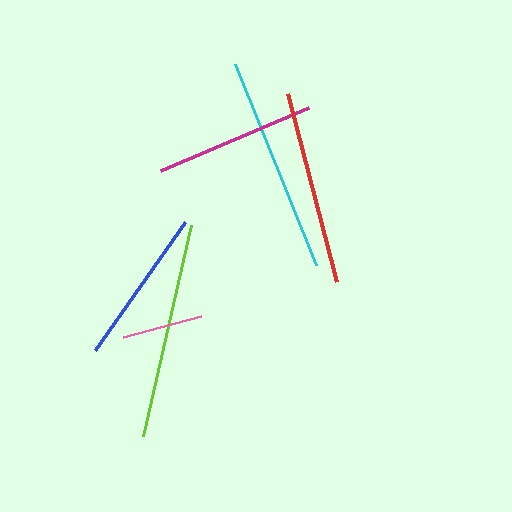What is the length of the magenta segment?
The magenta segment is approximately 161 pixels long.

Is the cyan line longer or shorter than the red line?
The cyan line is longer than the red line.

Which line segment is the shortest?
The pink line is the shortest at approximately 81 pixels.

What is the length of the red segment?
The red segment is approximately 194 pixels long.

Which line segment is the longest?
The lime line is the longest at approximately 217 pixels.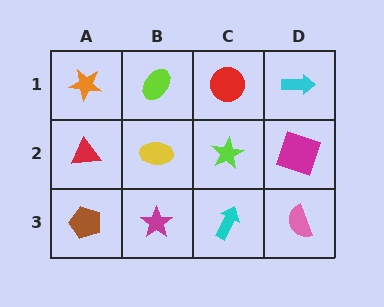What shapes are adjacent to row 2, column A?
An orange star (row 1, column A), a brown pentagon (row 3, column A), a yellow ellipse (row 2, column B).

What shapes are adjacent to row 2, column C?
A red circle (row 1, column C), a cyan arrow (row 3, column C), a yellow ellipse (row 2, column B), a magenta square (row 2, column D).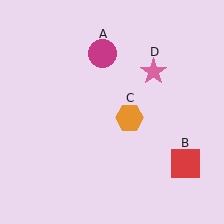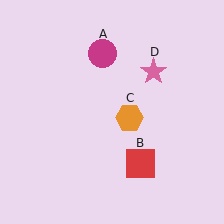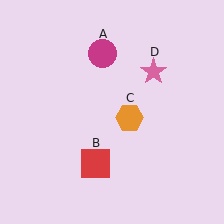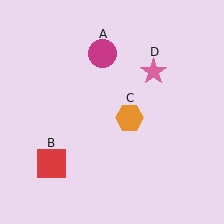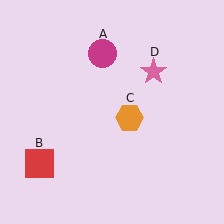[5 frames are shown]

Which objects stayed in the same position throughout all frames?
Magenta circle (object A) and orange hexagon (object C) and pink star (object D) remained stationary.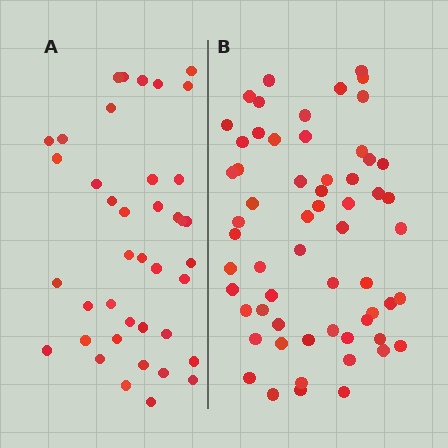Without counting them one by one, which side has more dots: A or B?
Region B (the right region) has more dots.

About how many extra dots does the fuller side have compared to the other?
Region B has approximately 20 more dots than region A.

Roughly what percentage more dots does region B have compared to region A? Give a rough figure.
About 50% more.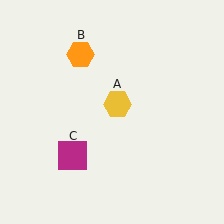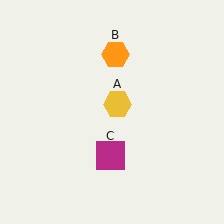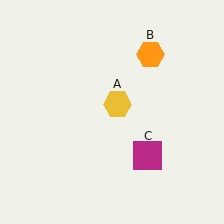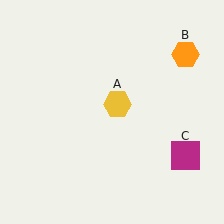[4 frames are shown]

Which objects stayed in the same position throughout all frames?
Yellow hexagon (object A) remained stationary.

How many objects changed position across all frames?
2 objects changed position: orange hexagon (object B), magenta square (object C).